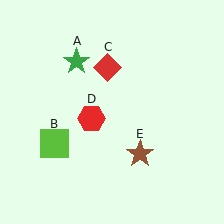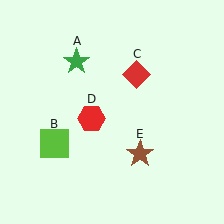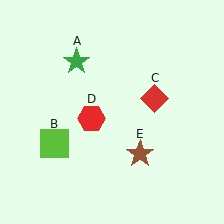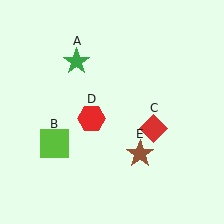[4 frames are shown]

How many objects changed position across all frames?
1 object changed position: red diamond (object C).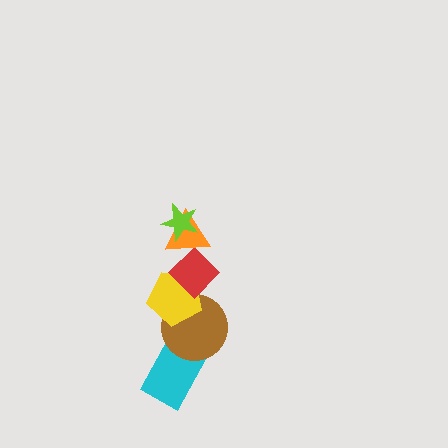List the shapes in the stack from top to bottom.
From top to bottom: the lime star, the orange triangle, the red diamond, the yellow pentagon, the brown circle, the cyan rectangle.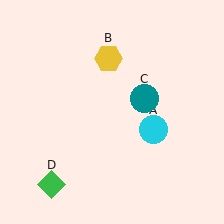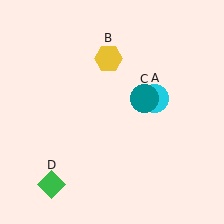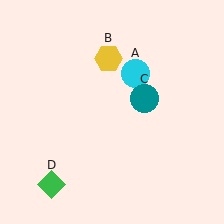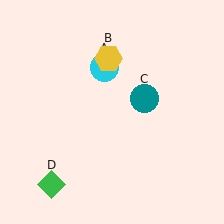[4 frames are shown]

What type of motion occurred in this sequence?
The cyan circle (object A) rotated counterclockwise around the center of the scene.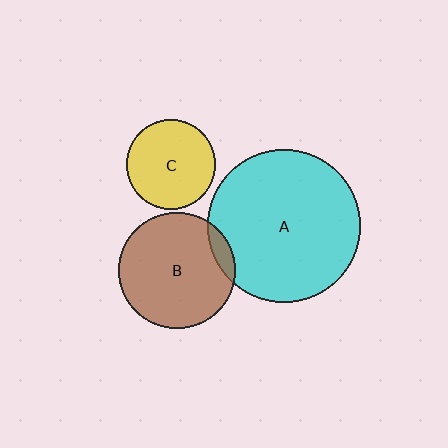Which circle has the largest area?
Circle A (cyan).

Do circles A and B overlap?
Yes.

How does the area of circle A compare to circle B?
Approximately 1.7 times.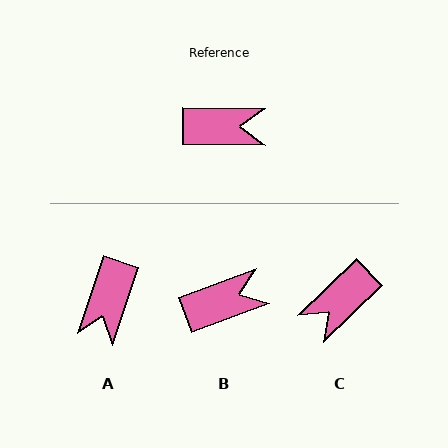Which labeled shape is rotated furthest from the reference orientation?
C, about 135 degrees away.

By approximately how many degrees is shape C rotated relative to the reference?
Approximately 135 degrees clockwise.